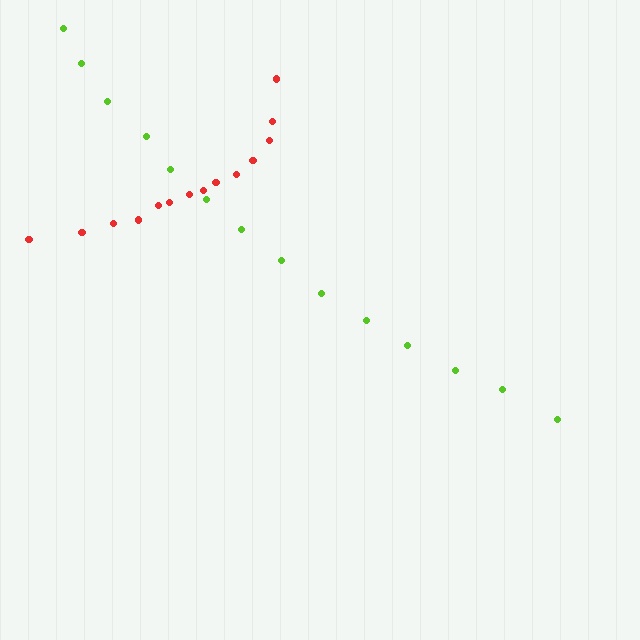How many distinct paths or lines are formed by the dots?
There are 2 distinct paths.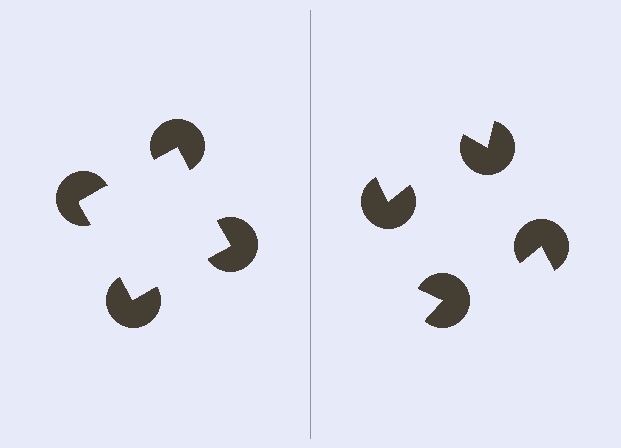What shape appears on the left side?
An illusory square.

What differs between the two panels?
The pac-man discs are positioned identically on both sides; only the wedge orientations differ. On the left they align to a square; on the right they are misaligned.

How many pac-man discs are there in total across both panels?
8 — 4 on each side.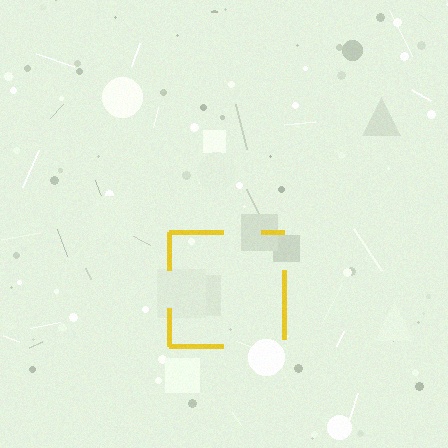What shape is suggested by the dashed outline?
The dashed outline suggests a square.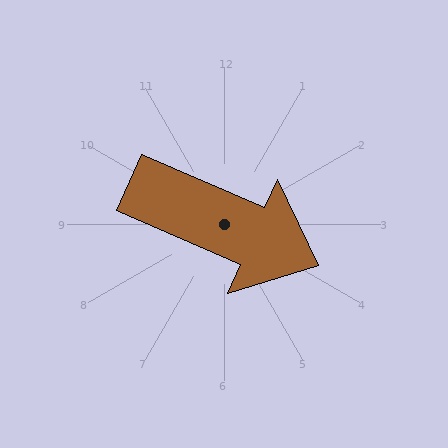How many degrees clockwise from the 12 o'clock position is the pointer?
Approximately 114 degrees.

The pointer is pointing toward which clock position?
Roughly 4 o'clock.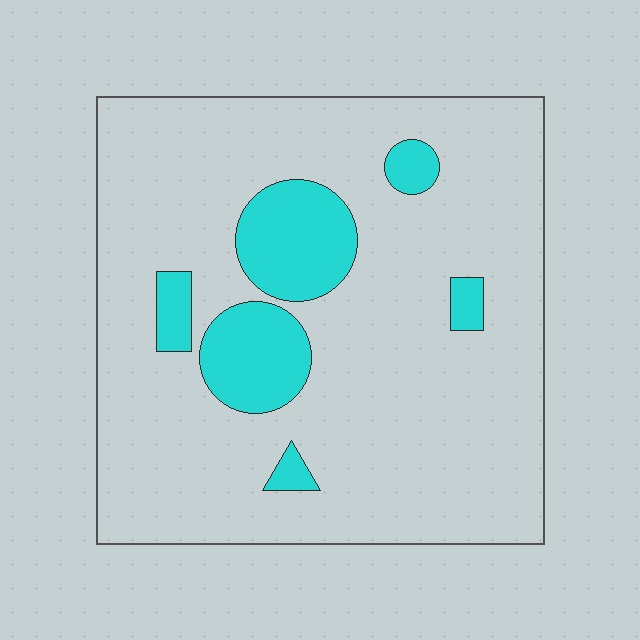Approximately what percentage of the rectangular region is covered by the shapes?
Approximately 15%.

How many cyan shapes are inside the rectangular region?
6.